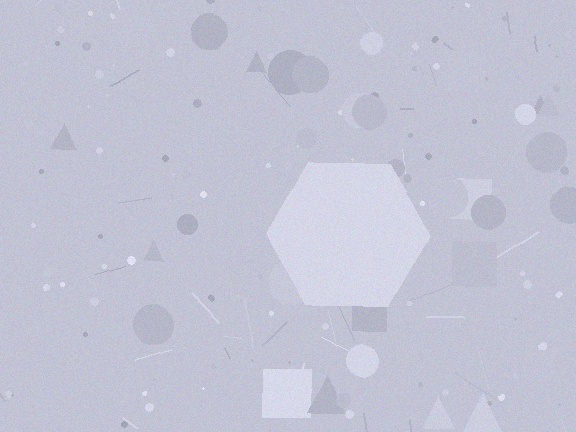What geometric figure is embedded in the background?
A hexagon is embedded in the background.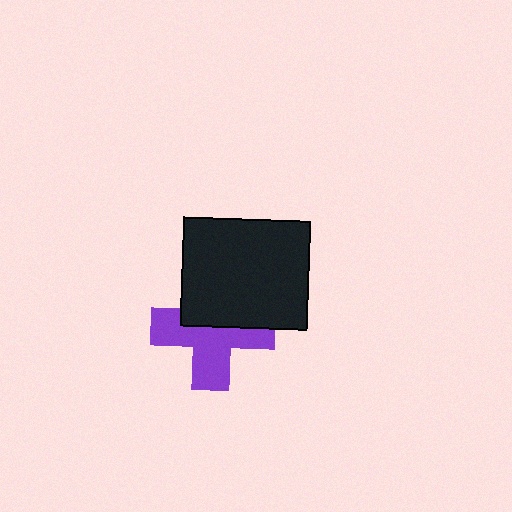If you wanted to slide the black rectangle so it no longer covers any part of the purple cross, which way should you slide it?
Slide it up — that is the most direct way to separate the two shapes.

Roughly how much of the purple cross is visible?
About half of it is visible (roughly 57%).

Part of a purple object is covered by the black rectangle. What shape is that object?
It is a cross.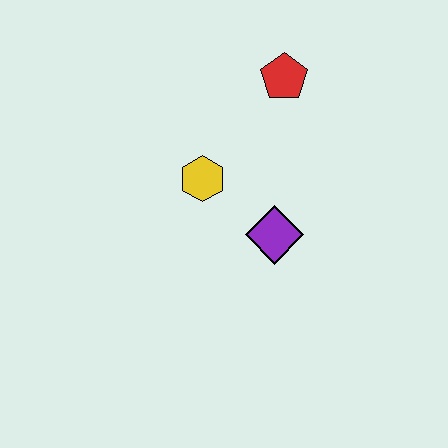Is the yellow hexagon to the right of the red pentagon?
No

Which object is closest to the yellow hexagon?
The purple diamond is closest to the yellow hexagon.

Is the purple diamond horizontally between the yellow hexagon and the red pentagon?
Yes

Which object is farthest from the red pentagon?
The purple diamond is farthest from the red pentagon.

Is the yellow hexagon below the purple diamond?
No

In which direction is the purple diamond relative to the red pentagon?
The purple diamond is below the red pentagon.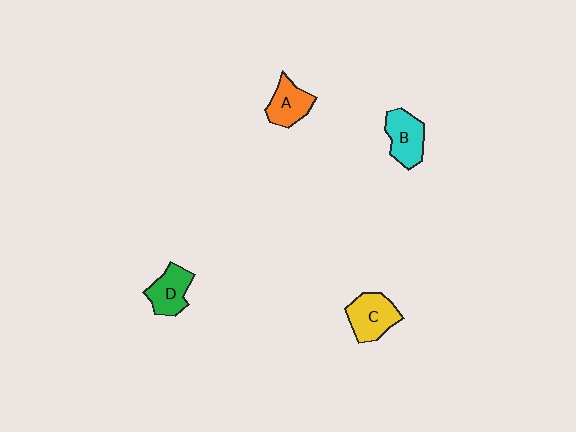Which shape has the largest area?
Shape C (yellow).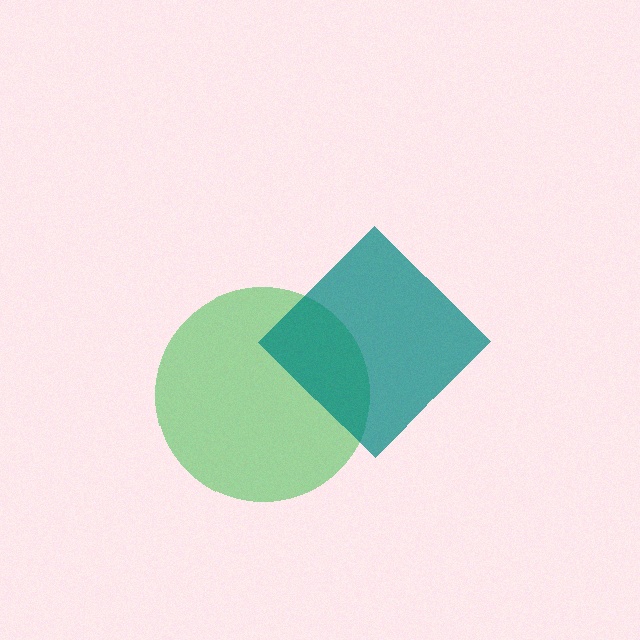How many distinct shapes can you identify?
There are 2 distinct shapes: a green circle, a teal diamond.